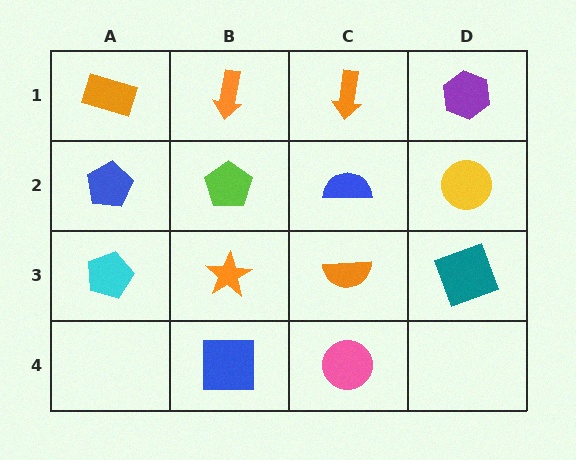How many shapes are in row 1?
4 shapes.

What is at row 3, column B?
An orange star.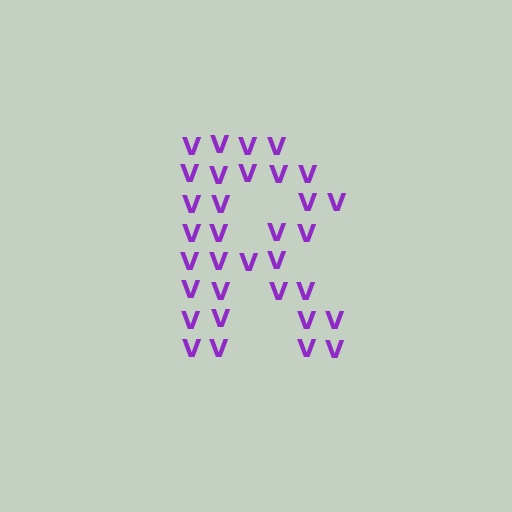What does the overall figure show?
The overall figure shows the letter R.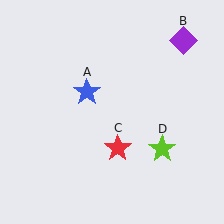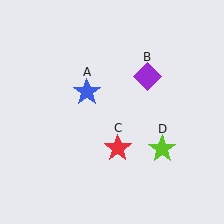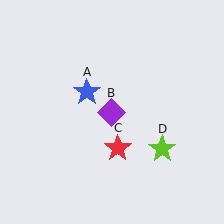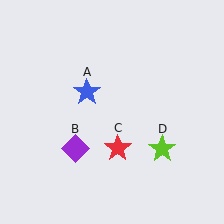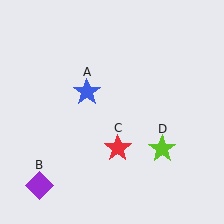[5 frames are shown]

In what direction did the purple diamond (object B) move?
The purple diamond (object B) moved down and to the left.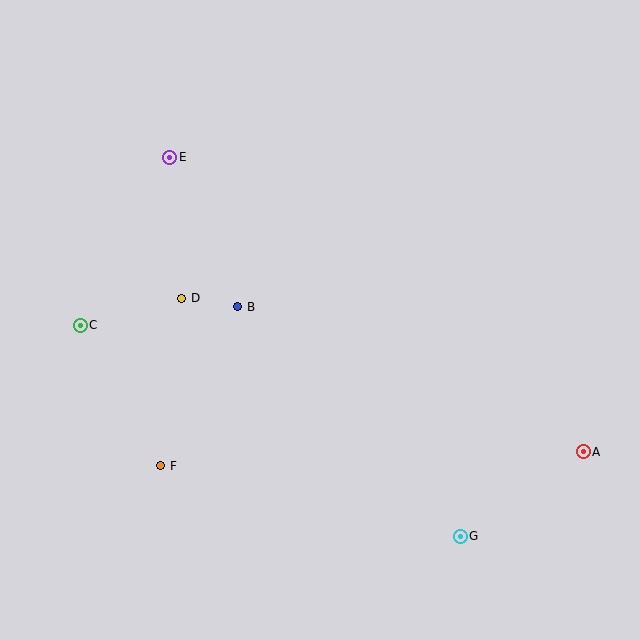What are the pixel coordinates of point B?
Point B is at (238, 307).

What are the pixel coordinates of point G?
Point G is at (460, 536).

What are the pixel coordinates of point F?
Point F is at (161, 466).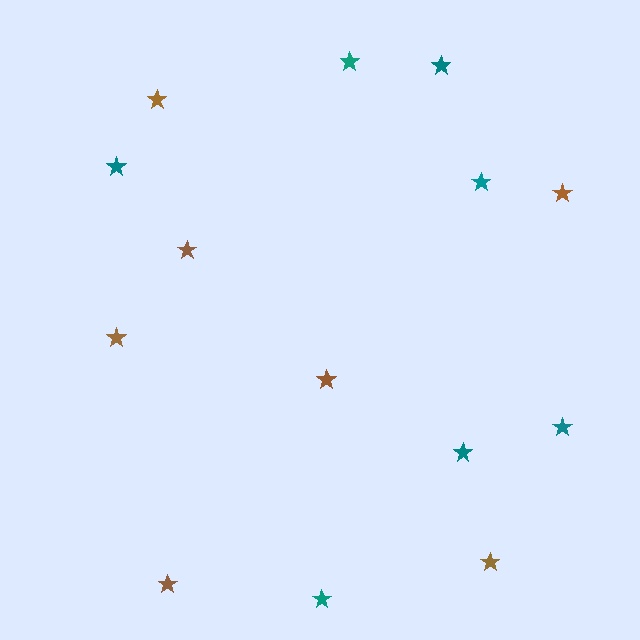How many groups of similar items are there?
There are 2 groups: one group of brown stars (7) and one group of teal stars (7).